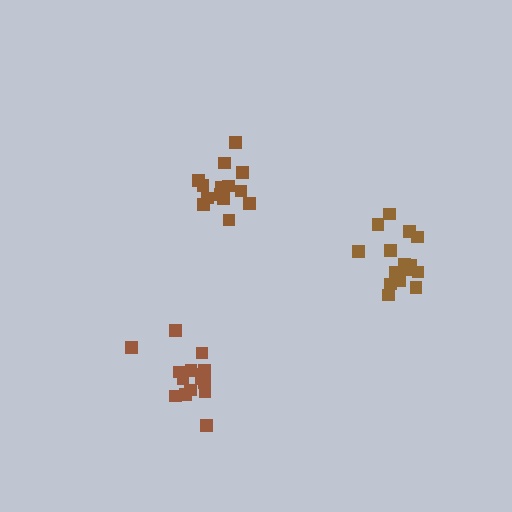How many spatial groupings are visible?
There are 3 spatial groupings.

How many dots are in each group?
Group 1: 15 dots, Group 2: 15 dots, Group 3: 14 dots (44 total).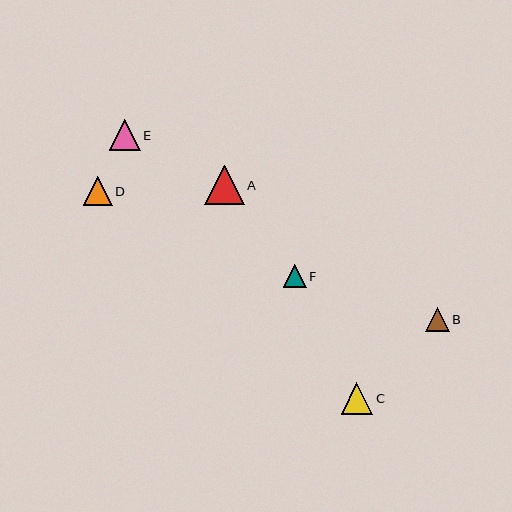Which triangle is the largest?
Triangle A is the largest with a size of approximately 39 pixels.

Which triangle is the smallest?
Triangle F is the smallest with a size of approximately 23 pixels.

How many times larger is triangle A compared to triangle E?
Triangle A is approximately 1.3 times the size of triangle E.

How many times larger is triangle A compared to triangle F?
Triangle A is approximately 1.7 times the size of triangle F.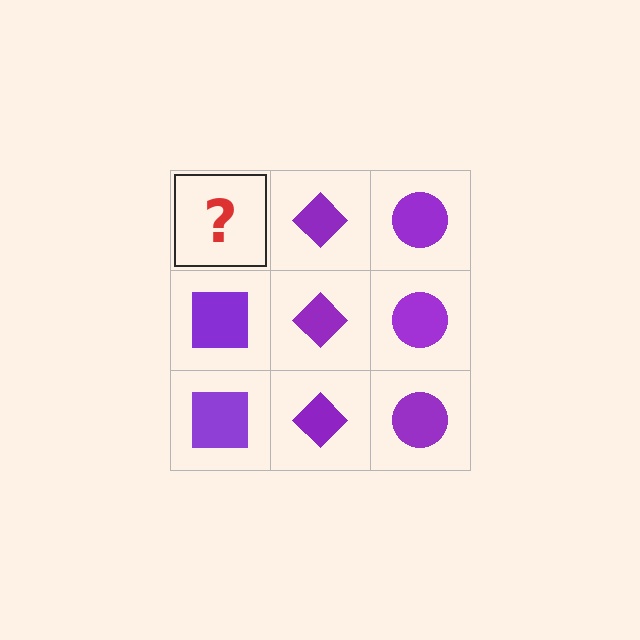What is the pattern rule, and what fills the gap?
The rule is that each column has a consistent shape. The gap should be filled with a purple square.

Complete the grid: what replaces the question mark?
The question mark should be replaced with a purple square.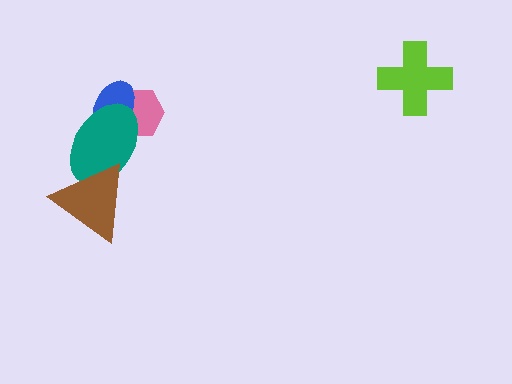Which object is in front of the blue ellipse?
The teal ellipse is in front of the blue ellipse.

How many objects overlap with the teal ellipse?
3 objects overlap with the teal ellipse.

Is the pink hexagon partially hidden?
Yes, it is partially covered by another shape.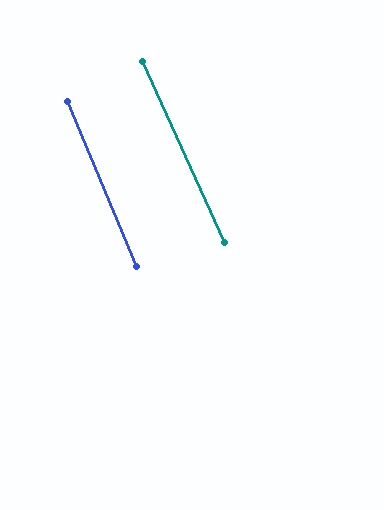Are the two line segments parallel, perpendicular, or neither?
Parallel — their directions differ by only 1.6°.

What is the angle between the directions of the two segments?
Approximately 2 degrees.